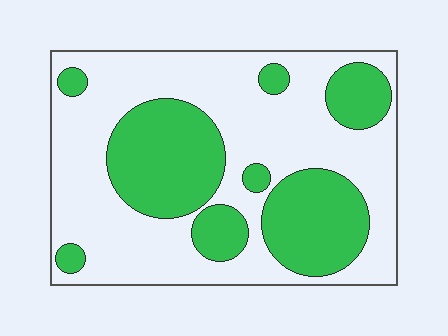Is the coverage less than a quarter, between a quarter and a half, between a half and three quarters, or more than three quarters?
Between a quarter and a half.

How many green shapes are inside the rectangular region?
8.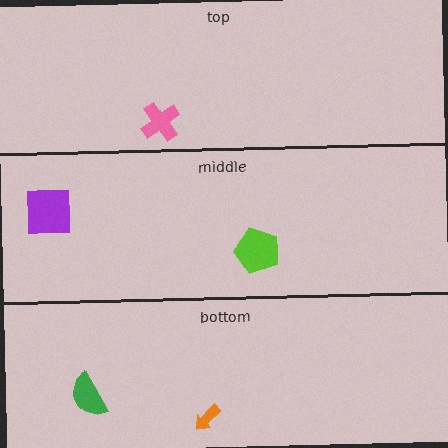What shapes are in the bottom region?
The orange arrow, the green semicircle.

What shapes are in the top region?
The pink cross.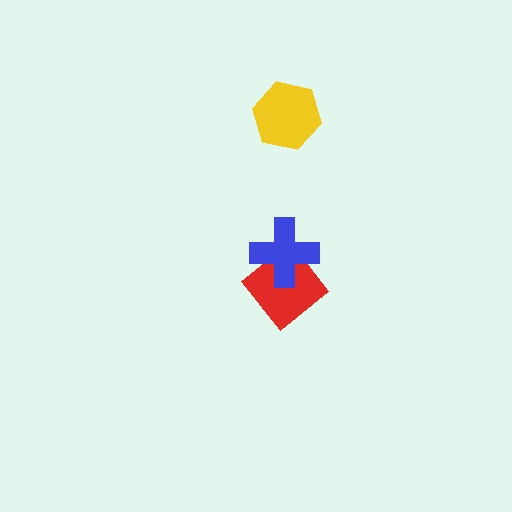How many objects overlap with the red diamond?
1 object overlaps with the red diamond.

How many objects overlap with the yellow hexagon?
0 objects overlap with the yellow hexagon.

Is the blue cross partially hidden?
No, no other shape covers it.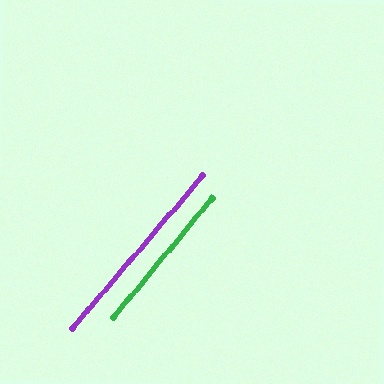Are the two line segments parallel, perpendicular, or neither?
Parallel — their directions differ by only 1.0°.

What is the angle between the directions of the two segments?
Approximately 1 degree.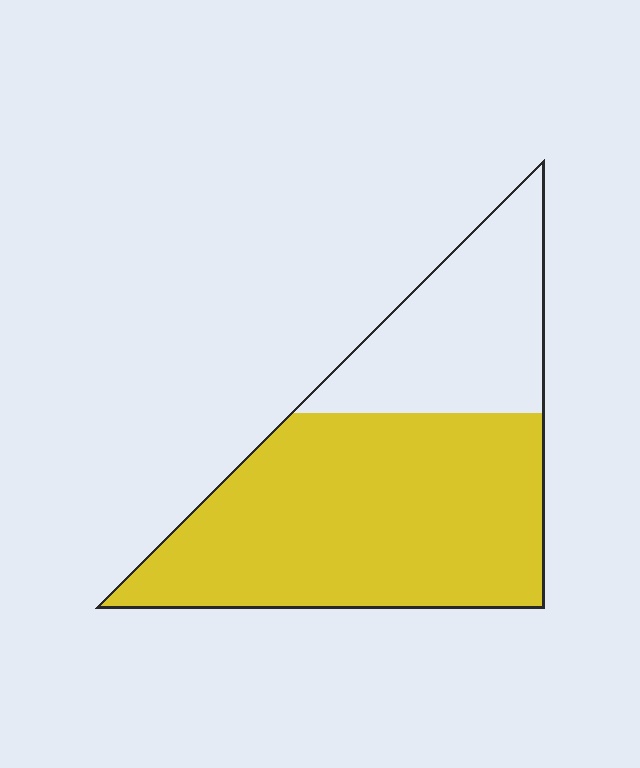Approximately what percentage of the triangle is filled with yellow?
Approximately 70%.